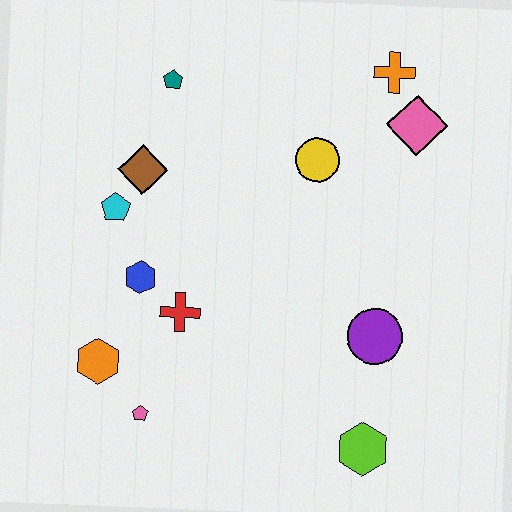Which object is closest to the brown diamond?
The cyan pentagon is closest to the brown diamond.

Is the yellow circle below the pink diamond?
Yes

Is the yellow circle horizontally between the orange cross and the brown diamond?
Yes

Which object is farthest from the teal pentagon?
The lime hexagon is farthest from the teal pentagon.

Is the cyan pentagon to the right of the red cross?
No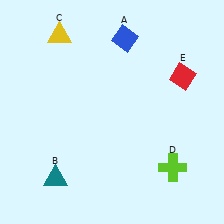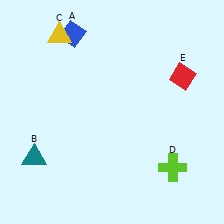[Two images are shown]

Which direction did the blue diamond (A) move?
The blue diamond (A) moved left.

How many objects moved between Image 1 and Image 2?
2 objects moved between the two images.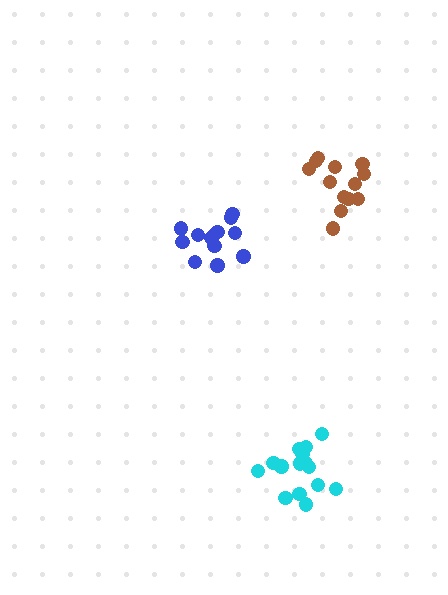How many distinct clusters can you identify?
There are 3 distinct clusters.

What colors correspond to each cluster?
The clusters are colored: blue, cyan, brown.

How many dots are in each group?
Group 1: 13 dots, Group 2: 16 dots, Group 3: 13 dots (42 total).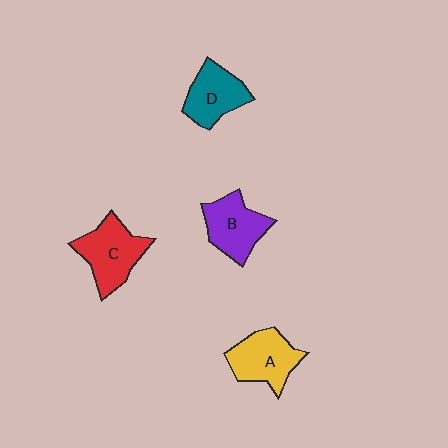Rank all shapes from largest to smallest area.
From largest to smallest: C (red), A (yellow), B (purple), D (teal).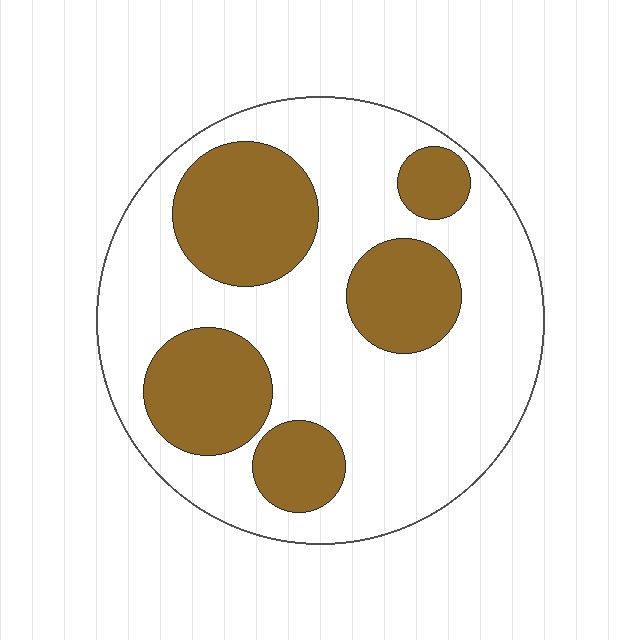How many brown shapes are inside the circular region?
5.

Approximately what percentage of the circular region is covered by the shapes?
Approximately 35%.